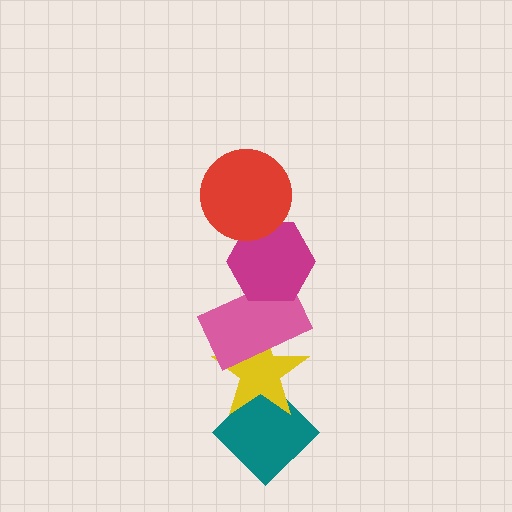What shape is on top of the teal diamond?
The yellow star is on top of the teal diamond.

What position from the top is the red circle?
The red circle is 1st from the top.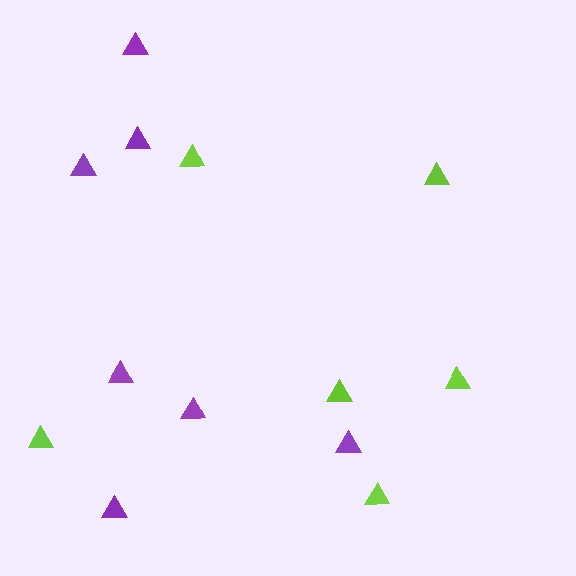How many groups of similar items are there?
There are 2 groups: one group of lime triangles (6) and one group of purple triangles (7).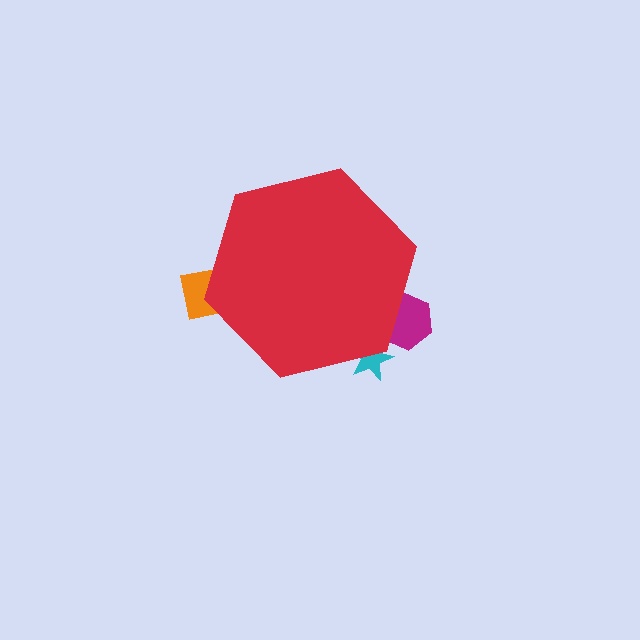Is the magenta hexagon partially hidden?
Yes, the magenta hexagon is partially hidden behind the red hexagon.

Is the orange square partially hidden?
Yes, the orange square is partially hidden behind the red hexagon.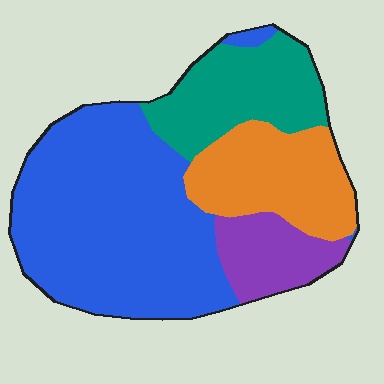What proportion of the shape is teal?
Teal takes up less than a quarter of the shape.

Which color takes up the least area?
Purple, at roughly 10%.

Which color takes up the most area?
Blue, at roughly 50%.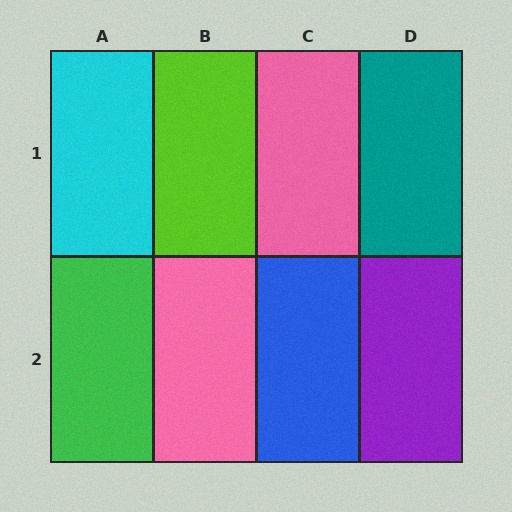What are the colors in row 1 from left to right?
Cyan, lime, pink, teal.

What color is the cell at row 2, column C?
Blue.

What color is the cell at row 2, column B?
Pink.